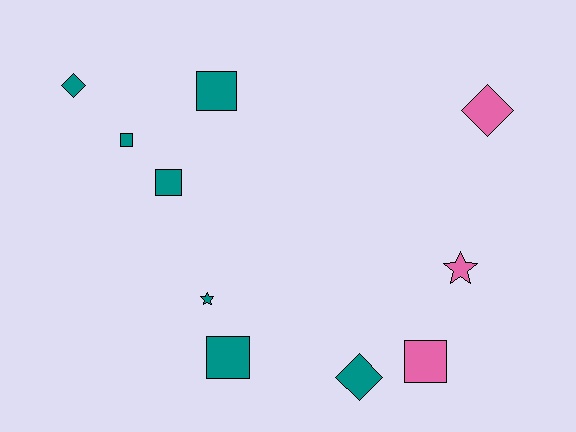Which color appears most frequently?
Teal, with 7 objects.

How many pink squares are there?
There is 1 pink square.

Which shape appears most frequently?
Square, with 5 objects.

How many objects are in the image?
There are 10 objects.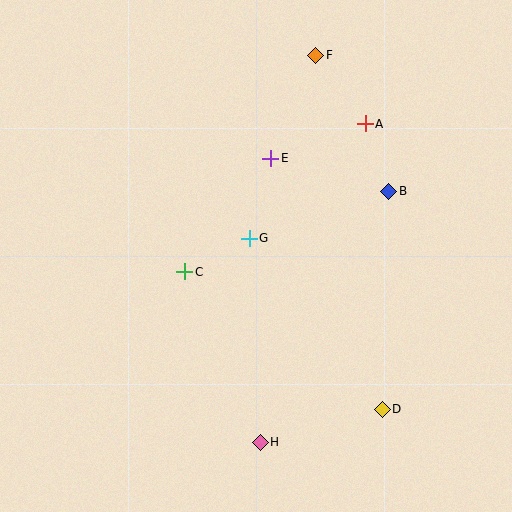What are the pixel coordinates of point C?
Point C is at (185, 272).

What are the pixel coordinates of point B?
Point B is at (389, 192).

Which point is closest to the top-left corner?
Point E is closest to the top-left corner.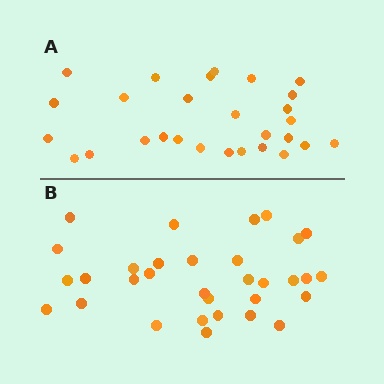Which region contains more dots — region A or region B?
Region B (the bottom region) has more dots.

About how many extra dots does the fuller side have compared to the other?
Region B has about 4 more dots than region A.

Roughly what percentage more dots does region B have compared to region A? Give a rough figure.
About 15% more.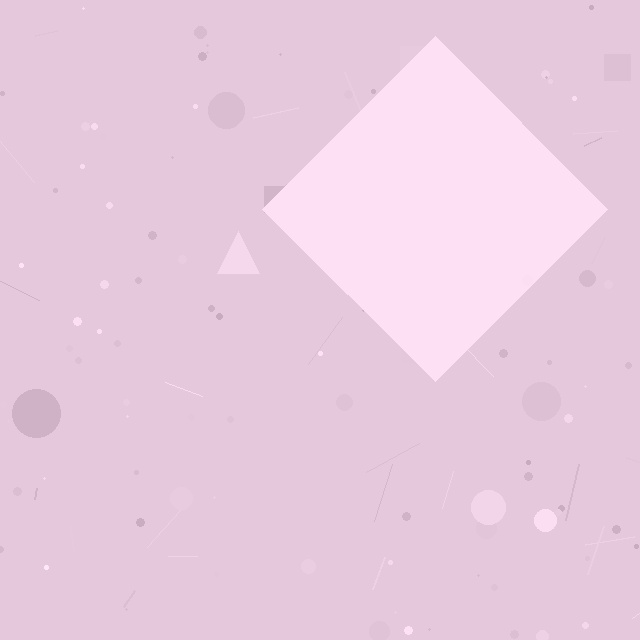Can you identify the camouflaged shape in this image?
The camouflaged shape is a diamond.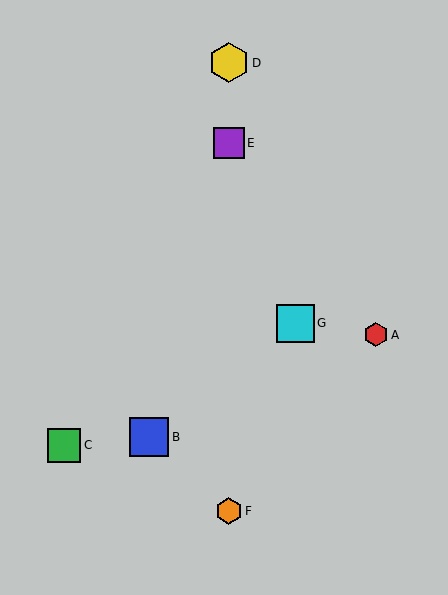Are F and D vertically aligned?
Yes, both are at x≈229.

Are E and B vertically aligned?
No, E is at x≈229 and B is at x≈149.